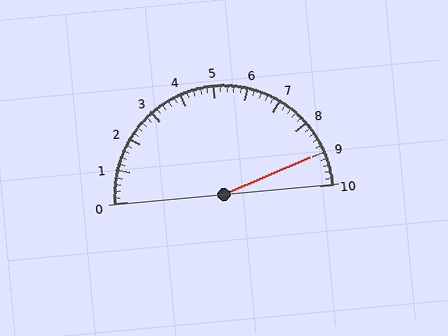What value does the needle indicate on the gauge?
The needle indicates approximately 9.0.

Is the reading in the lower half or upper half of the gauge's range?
The reading is in the upper half of the range (0 to 10).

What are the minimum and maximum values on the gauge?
The gauge ranges from 0 to 10.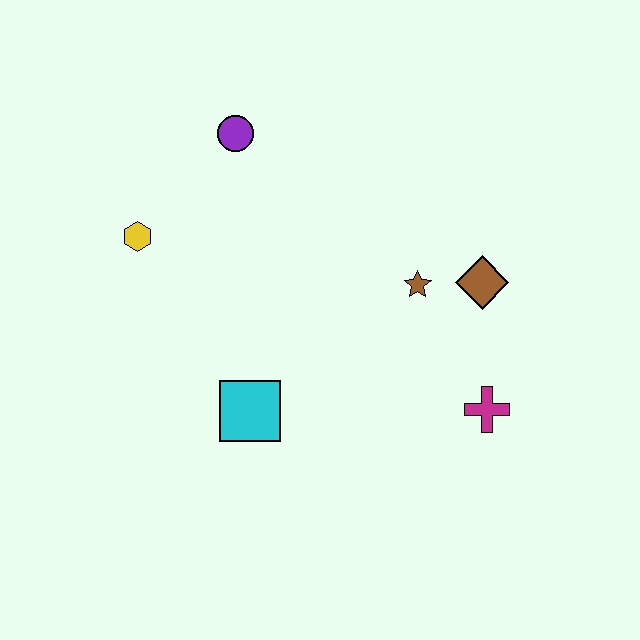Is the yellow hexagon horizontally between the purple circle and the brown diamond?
No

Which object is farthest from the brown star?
The yellow hexagon is farthest from the brown star.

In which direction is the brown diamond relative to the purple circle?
The brown diamond is to the right of the purple circle.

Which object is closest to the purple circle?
The yellow hexagon is closest to the purple circle.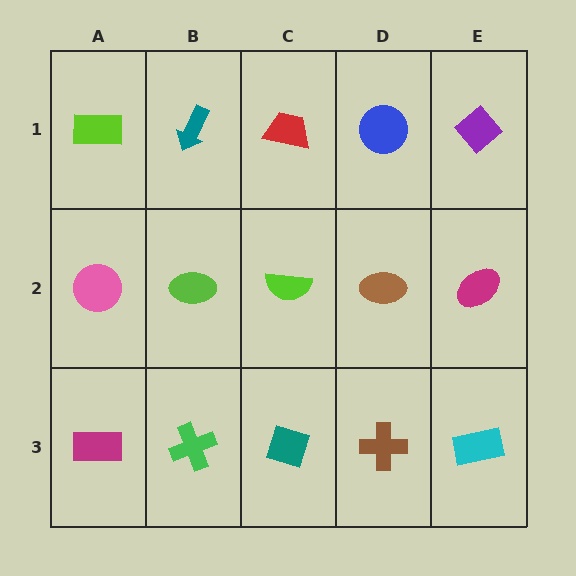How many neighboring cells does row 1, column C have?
3.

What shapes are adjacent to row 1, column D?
A brown ellipse (row 2, column D), a red trapezoid (row 1, column C), a purple diamond (row 1, column E).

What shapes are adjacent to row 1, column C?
A lime semicircle (row 2, column C), a teal arrow (row 1, column B), a blue circle (row 1, column D).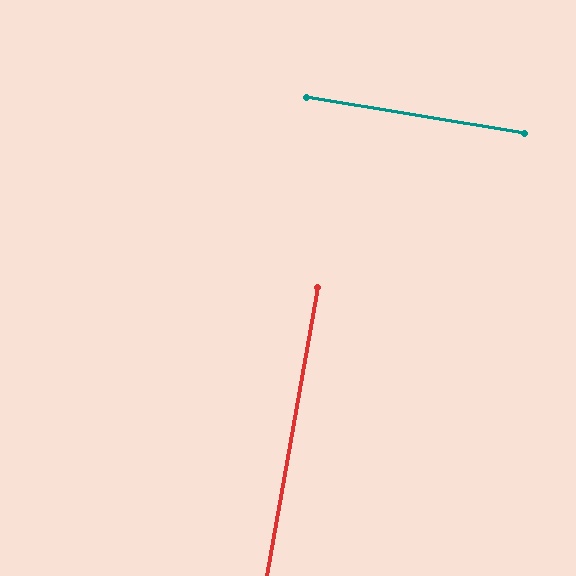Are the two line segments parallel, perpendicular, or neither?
Perpendicular — they meet at approximately 89°.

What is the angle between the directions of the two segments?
Approximately 89 degrees.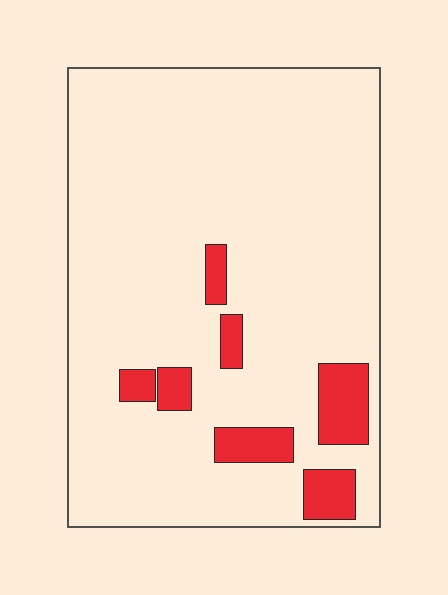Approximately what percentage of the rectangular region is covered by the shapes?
Approximately 10%.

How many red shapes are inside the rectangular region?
7.